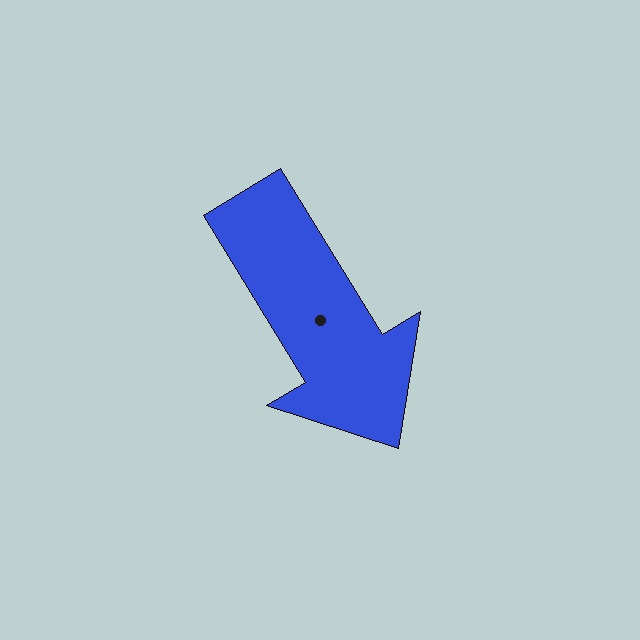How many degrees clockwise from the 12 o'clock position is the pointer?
Approximately 149 degrees.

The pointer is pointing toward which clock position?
Roughly 5 o'clock.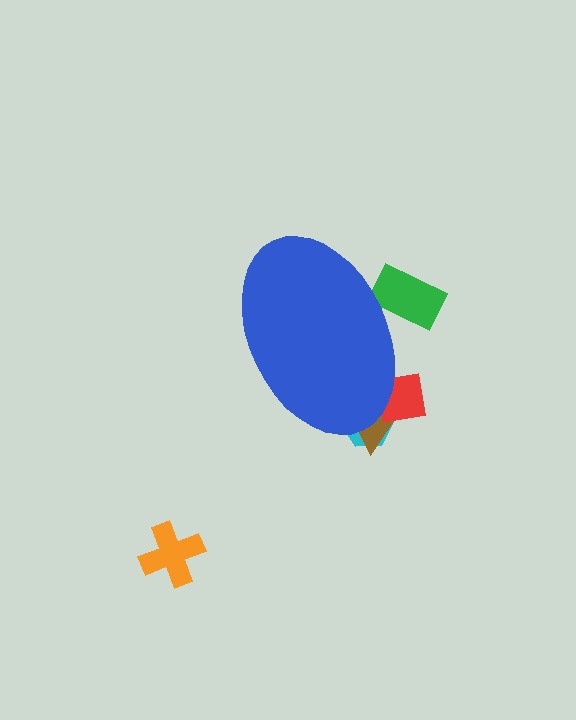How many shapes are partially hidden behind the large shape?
4 shapes are partially hidden.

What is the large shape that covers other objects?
A blue ellipse.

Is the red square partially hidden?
Yes, the red square is partially hidden behind the blue ellipse.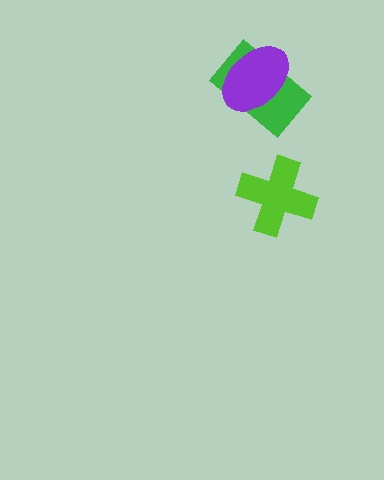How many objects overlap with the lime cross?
0 objects overlap with the lime cross.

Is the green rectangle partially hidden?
Yes, it is partially covered by another shape.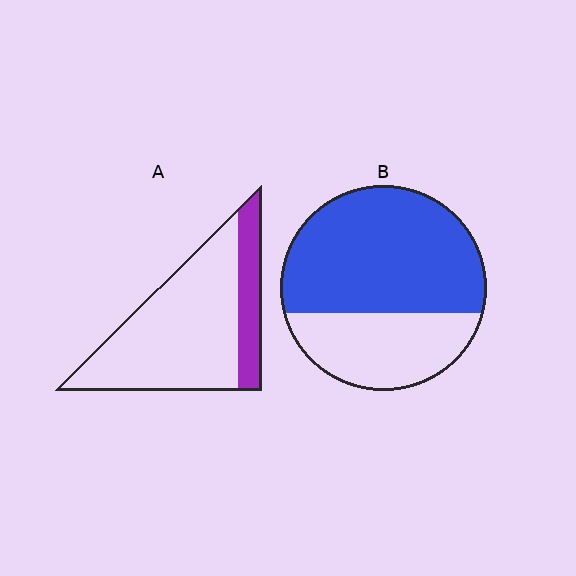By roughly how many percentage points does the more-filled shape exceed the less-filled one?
By roughly 45 percentage points (B over A).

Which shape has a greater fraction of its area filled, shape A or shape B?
Shape B.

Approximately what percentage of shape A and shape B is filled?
A is approximately 20% and B is approximately 65%.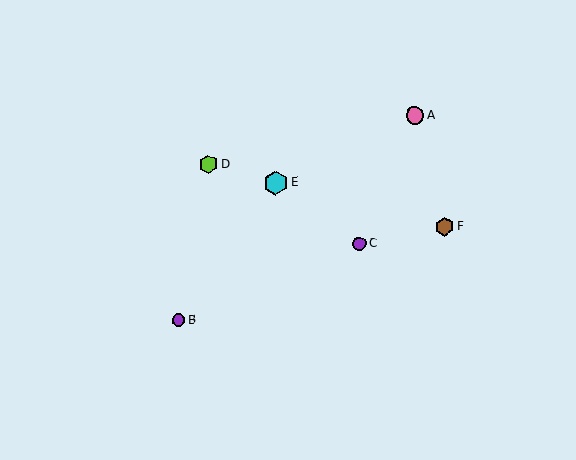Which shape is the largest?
The cyan hexagon (labeled E) is the largest.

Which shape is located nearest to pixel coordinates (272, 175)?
The cyan hexagon (labeled E) at (275, 183) is nearest to that location.